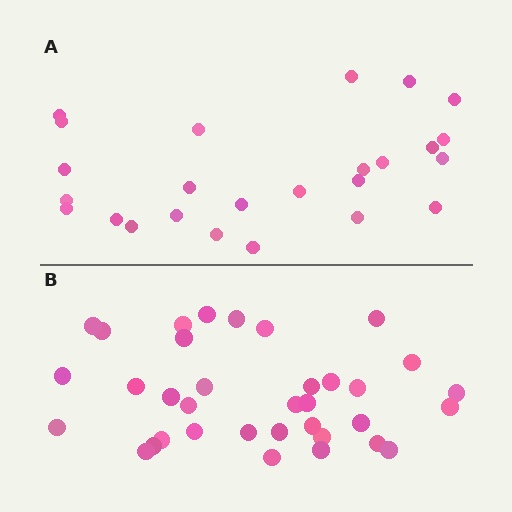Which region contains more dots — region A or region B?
Region B (the bottom region) has more dots.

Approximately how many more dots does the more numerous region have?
Region B has roughly 10 or so more dots than region A.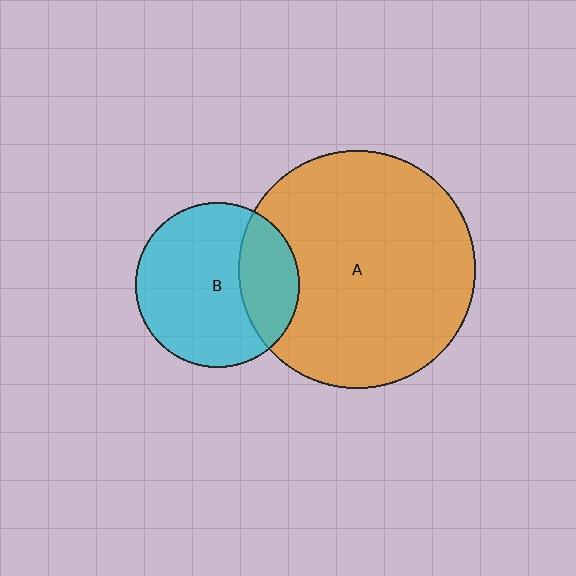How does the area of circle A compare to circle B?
Approximately 2.1 times.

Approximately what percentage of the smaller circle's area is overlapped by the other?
Approximately 30%.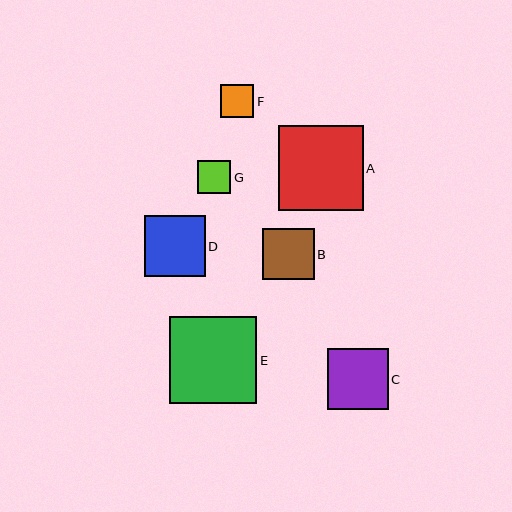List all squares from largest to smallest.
From largest to smallest: E, A, C, D, B, F, G.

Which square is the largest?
Square E is the largest with a size of approximately 87 pixels.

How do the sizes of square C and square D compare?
Square C and square D are approximately the same size.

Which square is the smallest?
Square G is the smallest with a size of approximately 33 pixels.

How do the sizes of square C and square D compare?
Square C and square D are approximately the same size.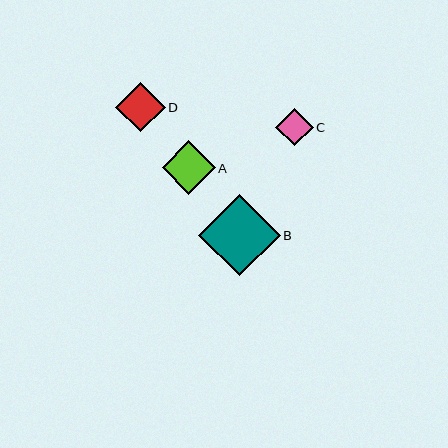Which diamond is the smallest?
Diamond C is the smallest with a size of approximately 38 pixels.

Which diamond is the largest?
Diamond B is the largest with a size of approximately 82 pixels.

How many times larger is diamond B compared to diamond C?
Diamond B is approximately 2.2 times the size of diamond C.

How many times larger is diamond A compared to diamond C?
Diamond A is approximately 1.4 times the size of diamond C.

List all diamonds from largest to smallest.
From largest to smallest: B, A, D, C.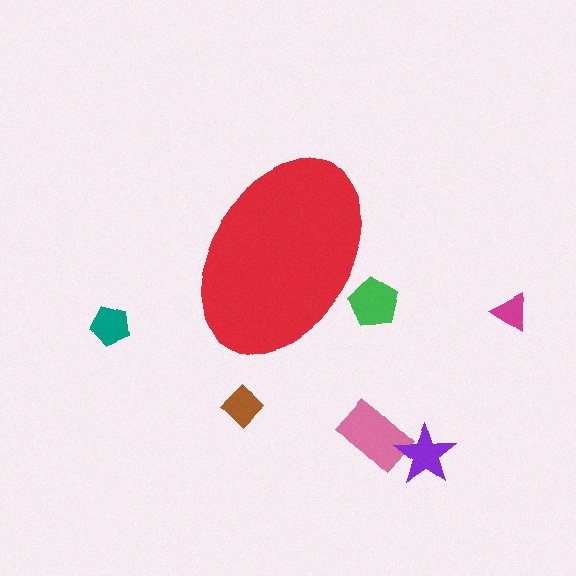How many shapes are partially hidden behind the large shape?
1 shape is partially hidden.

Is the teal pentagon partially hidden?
No, the teal pentagon is fully visible.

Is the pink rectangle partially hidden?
No, the pink rectangle is fully visible.